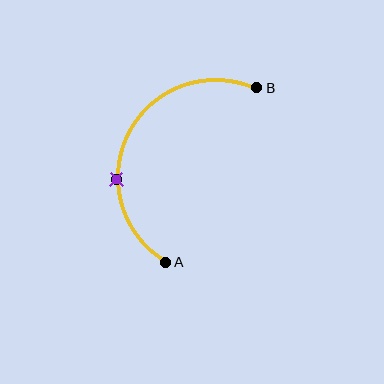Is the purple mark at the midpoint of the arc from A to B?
No. The purple mark lies on the arc but is closer to endpoint A. The arc midpoint would be at the point on the curve equidistant along the arc from both A and B.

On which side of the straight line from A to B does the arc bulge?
The arc bulges to the left of the straight line connecting A and B.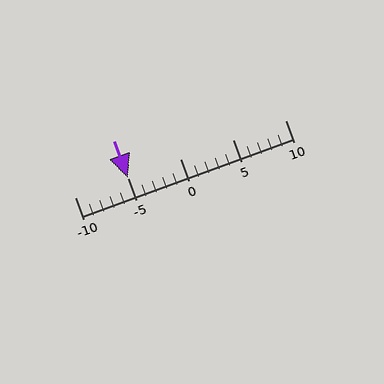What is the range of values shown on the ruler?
The ruler shows values from -10 to 10.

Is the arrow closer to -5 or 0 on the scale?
The arrow is closer to -5.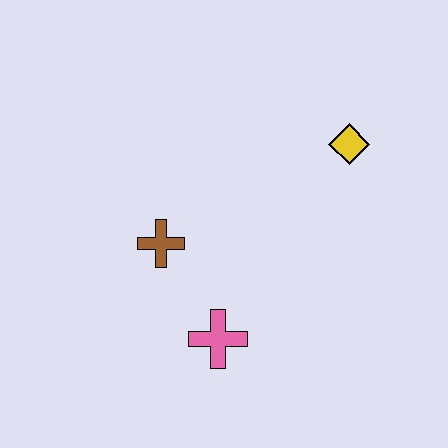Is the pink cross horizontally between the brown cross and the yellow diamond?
Yes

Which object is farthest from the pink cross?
The yellow diamond is farthest from the pink cross.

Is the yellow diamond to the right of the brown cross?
Yes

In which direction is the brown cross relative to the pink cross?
The brown cross is above the pink cross.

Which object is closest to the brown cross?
The pink cross is closest to the brown cross.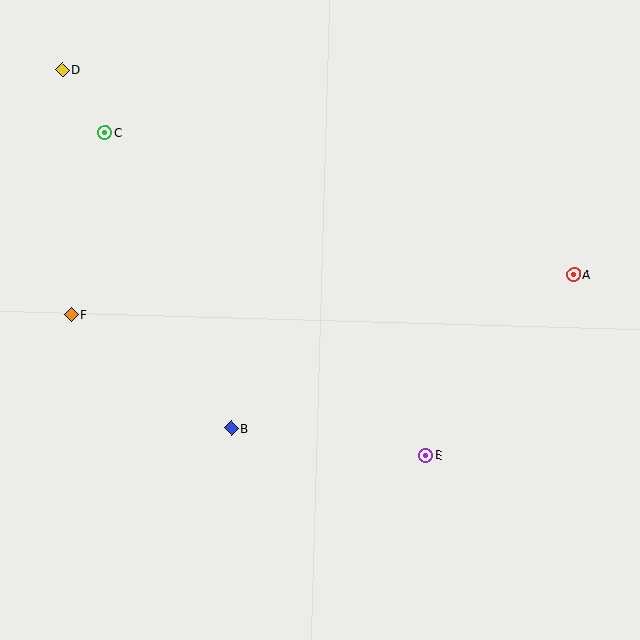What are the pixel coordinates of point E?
Point E is at (426, 455).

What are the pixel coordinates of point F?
Point F is at (71, 315).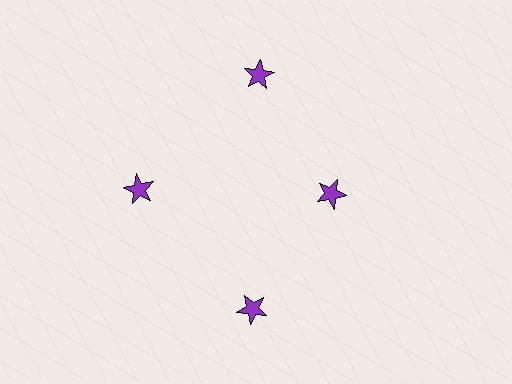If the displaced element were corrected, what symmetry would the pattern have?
It would have 4-fold rotational symmetry — the pattern would map onto itself every 90 degrees.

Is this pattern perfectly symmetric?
No. The 4 purple stars are arranged in a ring, but one element near the 3 o'clock position is pulled inward toward the center, breaking the 4-fold rotational symmetry.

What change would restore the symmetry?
The symmetry would be restored by moving it outward, back onto the ring so that all 4 stars sit at equal angles and equal distance from the center.